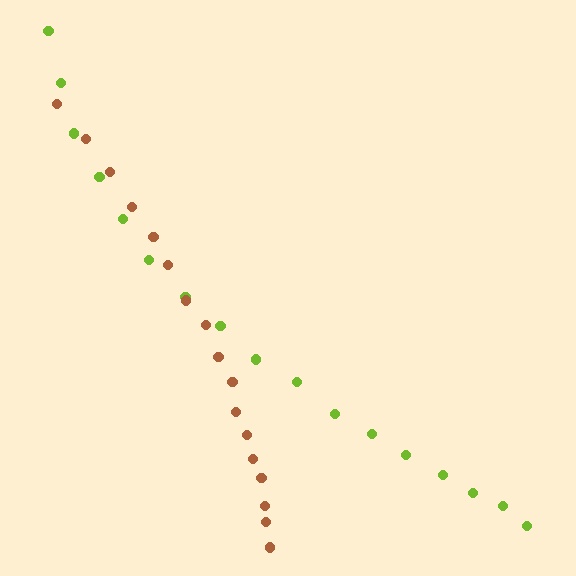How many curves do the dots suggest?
There are 2 distinct paths.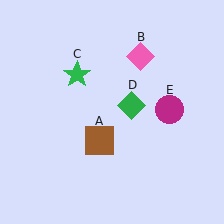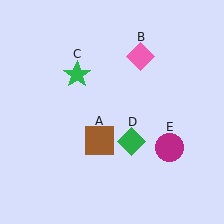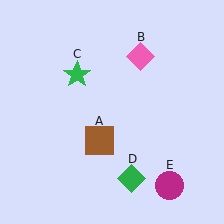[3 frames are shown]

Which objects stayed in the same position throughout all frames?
Brown square (object A) and pink diamond (object B) and green star (object C) remained stationary.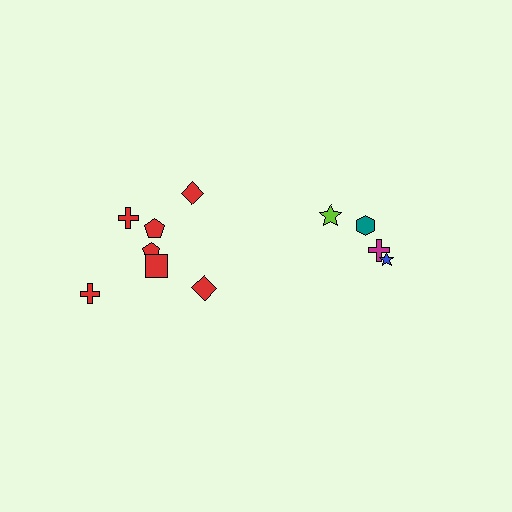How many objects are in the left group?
There are 7 objects.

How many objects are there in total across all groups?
There are 11 objects.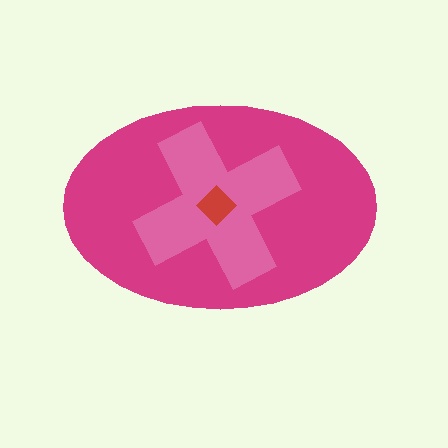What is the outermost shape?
The magenta ellipse.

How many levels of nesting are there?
3.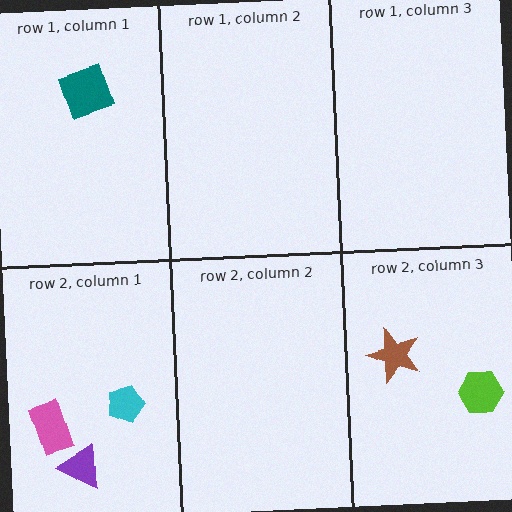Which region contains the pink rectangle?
The row 2, column 1 region.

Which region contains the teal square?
The row 1, column 1 region.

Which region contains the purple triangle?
The row 2, column 1 region.